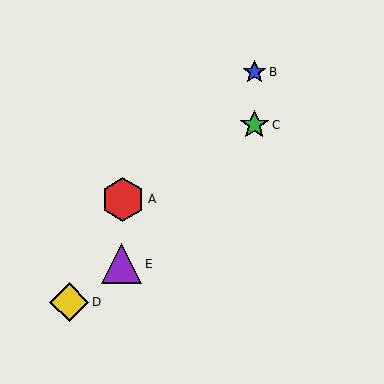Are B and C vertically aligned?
Yes, both are at x≈254.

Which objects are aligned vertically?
Objects B, C are aligned vertically.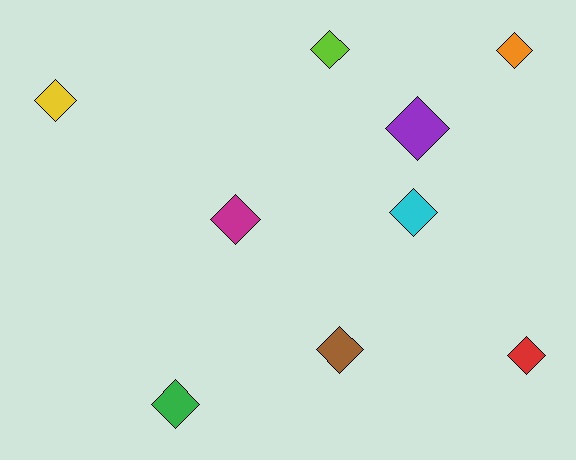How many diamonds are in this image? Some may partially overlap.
There are 9 diamonds.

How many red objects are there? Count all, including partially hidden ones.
There is 1 red object.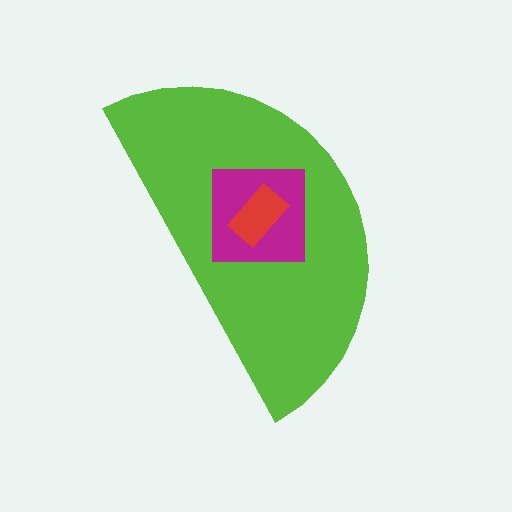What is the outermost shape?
The lime semicircle.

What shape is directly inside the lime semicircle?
The magenta square.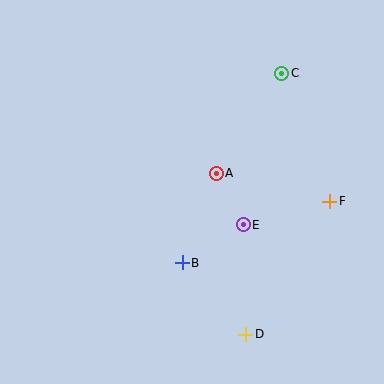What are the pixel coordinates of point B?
Point B is at (182, 263).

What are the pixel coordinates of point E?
Point E is at (243, 225).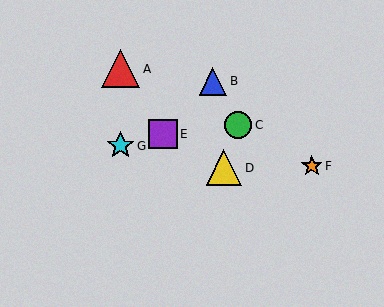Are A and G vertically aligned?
Yes, both are at x≈120.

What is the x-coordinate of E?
Object E is at x≈163.